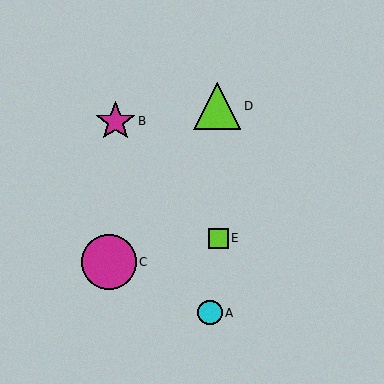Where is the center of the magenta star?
The center of the magenta star is at (116, 121).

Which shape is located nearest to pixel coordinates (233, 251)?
The lime square (labeled E) at (219, 238) is nearest to that location.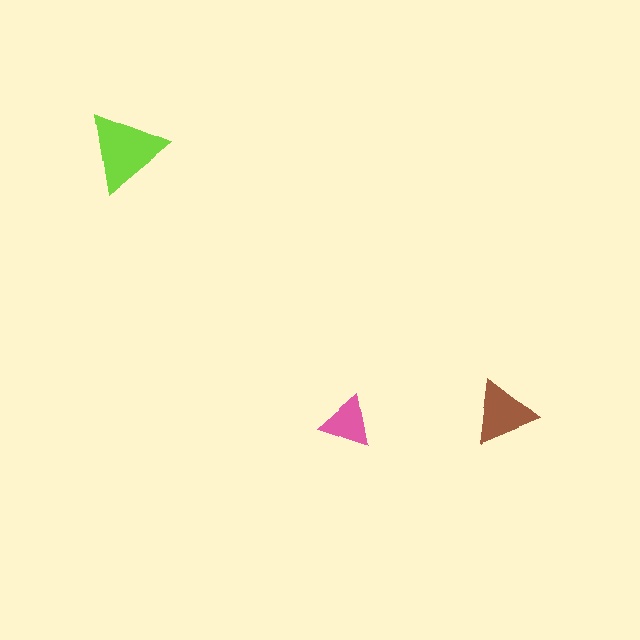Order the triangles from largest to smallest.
the lime one, the brown one, the pink one.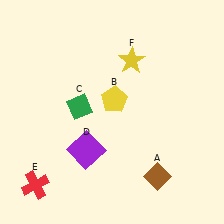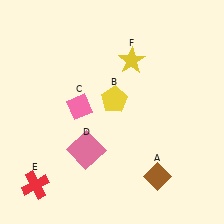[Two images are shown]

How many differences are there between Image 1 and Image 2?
There are 2 differences between the two images.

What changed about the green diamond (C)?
In Image 1, C is green. In Image 2, it changed to pink.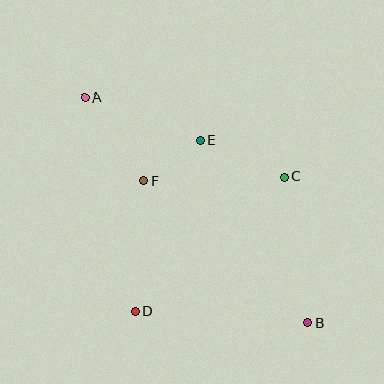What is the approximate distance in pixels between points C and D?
The distance between C and D is approximately 201 pixels.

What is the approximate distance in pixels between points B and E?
The distance between B and E is approximately 212 pixels.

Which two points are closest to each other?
Points E and F are closest to each other.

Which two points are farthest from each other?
Points A and B are farthest from each other.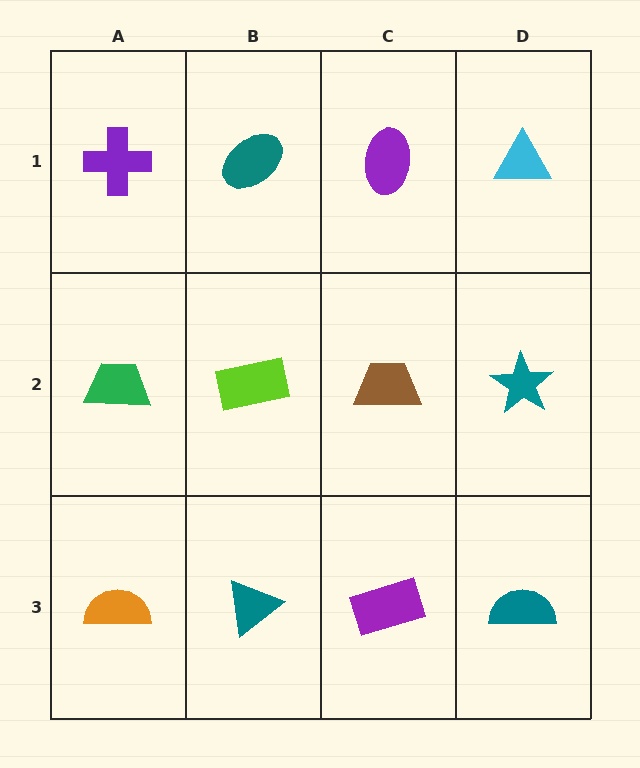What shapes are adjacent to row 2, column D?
A cyan triangle (row 1, column D), a teal semicircle (row 3, column D), a brown trapezoid (row 2, column C).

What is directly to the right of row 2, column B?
A brown trapezoid.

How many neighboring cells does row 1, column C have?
3.